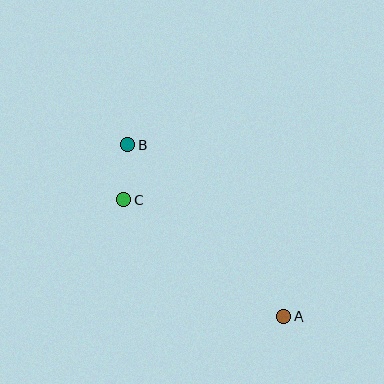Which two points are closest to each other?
Points B and C are closest to each other.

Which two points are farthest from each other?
Points A and B are farthest from each other.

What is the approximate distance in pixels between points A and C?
The distance between A and C is approximately 198 pixels.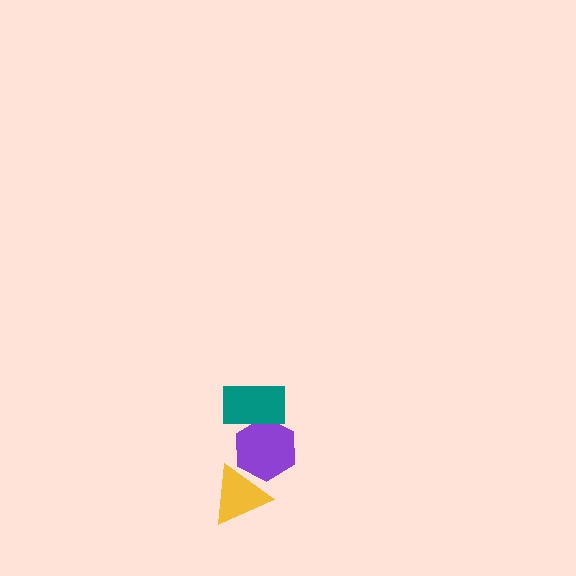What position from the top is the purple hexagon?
The purple hexagon is 2nd from the top.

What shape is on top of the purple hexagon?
The teal rectangle is on top of the purple hexagon.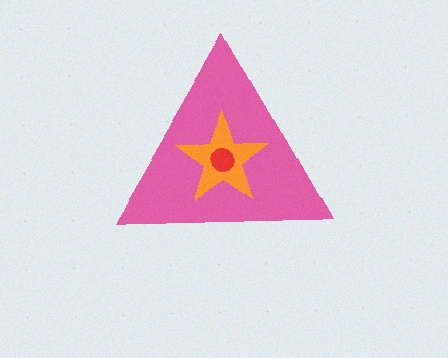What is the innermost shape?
The red circle.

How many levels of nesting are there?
3.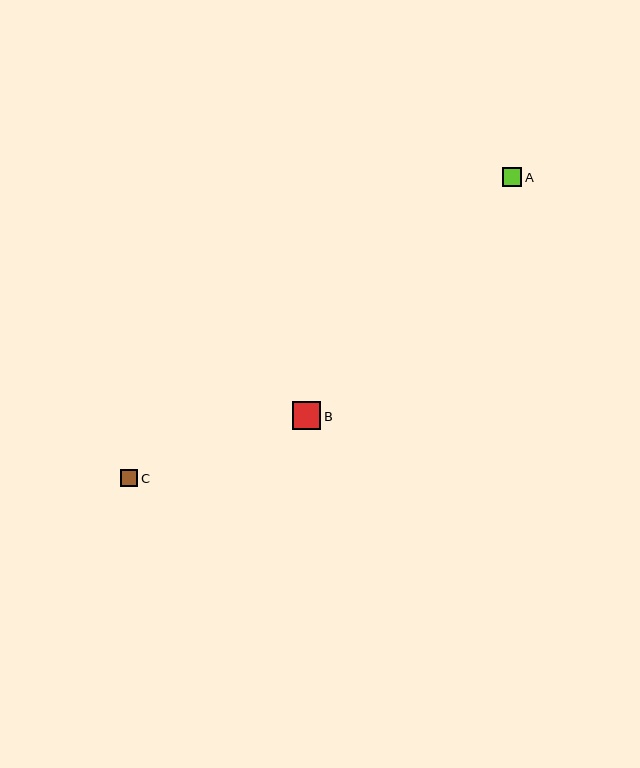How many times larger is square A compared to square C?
Square A is approximately 1.1 times the size of square C.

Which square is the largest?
Square B is the largest with a size of approximately 28 pixels.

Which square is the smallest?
Square C is the smallest with a size of approximately 17 pixels.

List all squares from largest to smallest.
From largest to smallest: B, A, C.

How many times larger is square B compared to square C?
Square B is approximately 1.6 times the size of square C.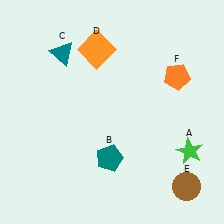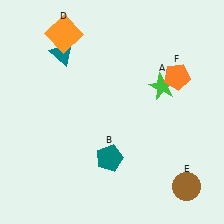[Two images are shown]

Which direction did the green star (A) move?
The green star (A) moved up.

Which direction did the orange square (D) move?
The orange square (D) moved left.